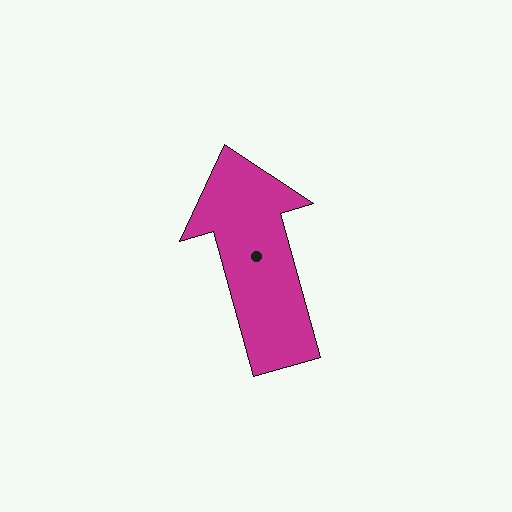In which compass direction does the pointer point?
North.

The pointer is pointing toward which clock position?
Roughly 11 o'clock.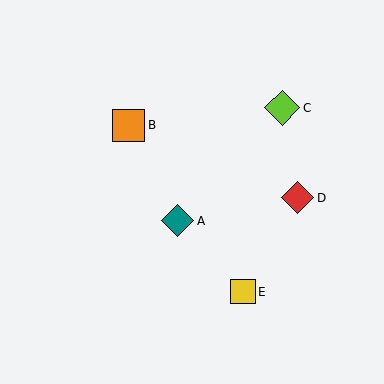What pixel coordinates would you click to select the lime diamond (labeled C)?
Click at (282, 108) to select the lime diamond C.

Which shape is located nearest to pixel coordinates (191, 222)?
The teal diamond (labeled A) at (177, 221) is nearest to that location.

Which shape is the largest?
The lime diamond (labeled C) is the largest.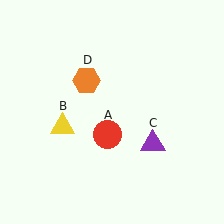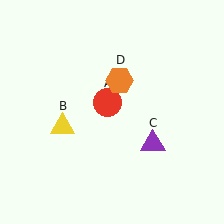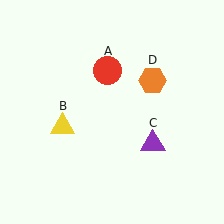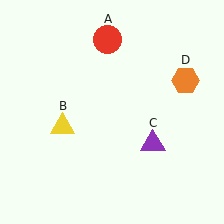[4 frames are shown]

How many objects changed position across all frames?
2 objects changed position: red circle (object A), orange hexagon (object D).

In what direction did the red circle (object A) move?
The red circle (object A) moved up.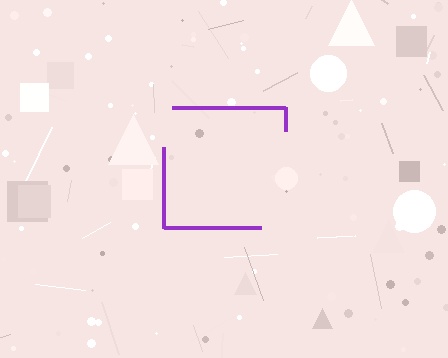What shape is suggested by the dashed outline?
The dashed outline suggests a square.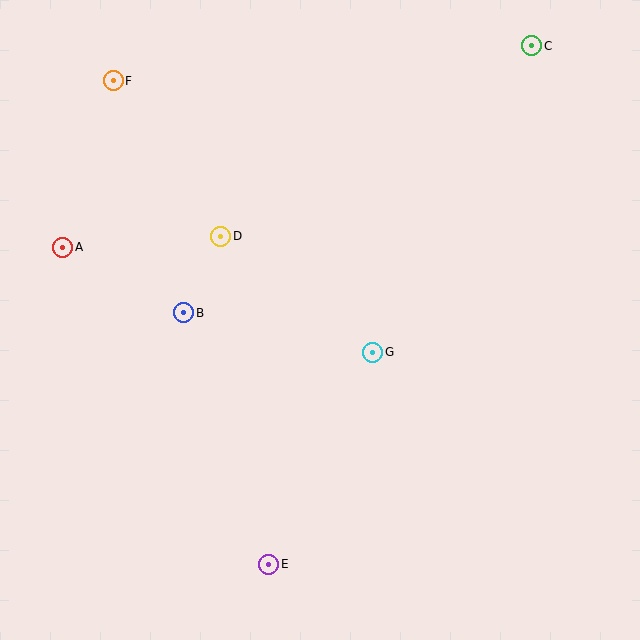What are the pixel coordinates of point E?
Point E is at (269, 564).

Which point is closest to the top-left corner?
Point F is closest to the top-left corner.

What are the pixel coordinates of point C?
Point C is at (532, 46).